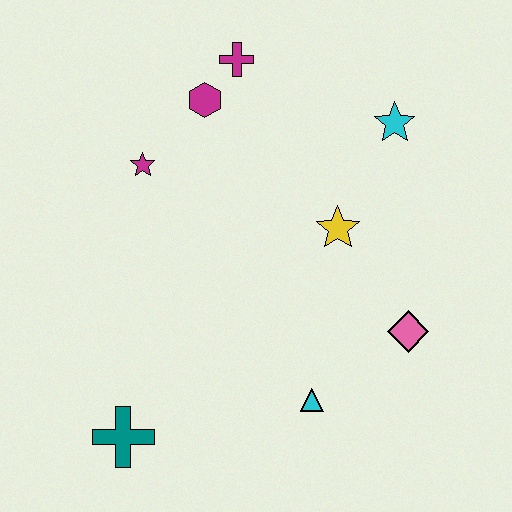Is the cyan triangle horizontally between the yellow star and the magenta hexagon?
Yes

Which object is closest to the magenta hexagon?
The magenta cross is closest to the magenta hexagon.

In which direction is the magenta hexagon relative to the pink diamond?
The magenta hexagon is above the pink diamond.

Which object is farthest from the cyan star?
The teal cross is farthest from the cyan star.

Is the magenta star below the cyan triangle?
No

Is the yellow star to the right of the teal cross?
Yes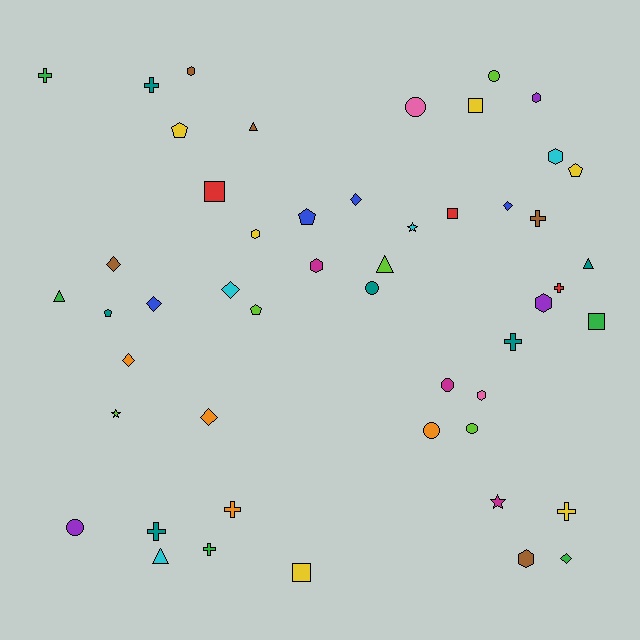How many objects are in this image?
There are 50 objects.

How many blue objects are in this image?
There are 4 blue objects.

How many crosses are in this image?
There are 9 crosses.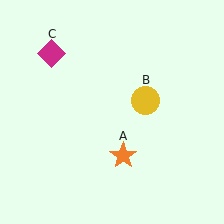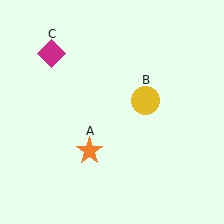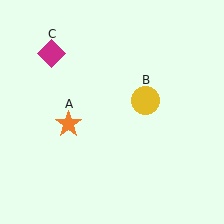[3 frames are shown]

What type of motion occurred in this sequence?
The orange star (object A) rotated clockwise around the center of the scene.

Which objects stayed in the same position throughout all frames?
Yellow circle (object B) and magenta diamond (object C) remained stationary.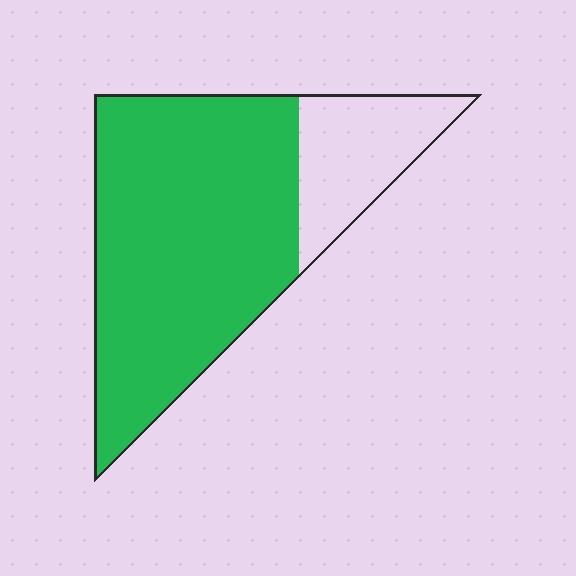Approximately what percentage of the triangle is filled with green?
Approximately 80%.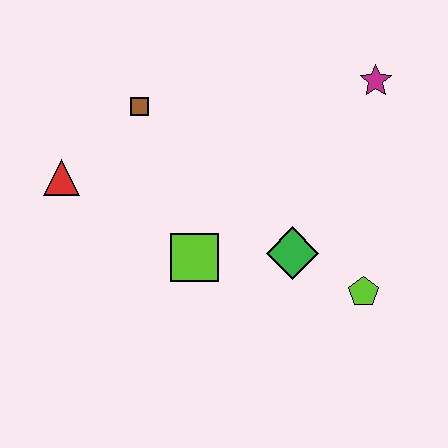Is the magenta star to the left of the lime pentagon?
No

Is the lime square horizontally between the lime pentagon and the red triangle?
Yes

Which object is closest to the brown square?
The red triangle is closest to the brown square.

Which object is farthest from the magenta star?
The red triangle is farthest from the magenta star.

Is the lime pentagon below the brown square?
Yes